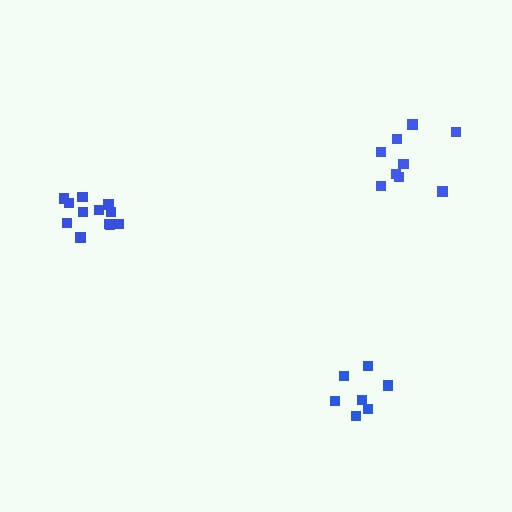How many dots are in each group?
Group 1: 12 dots, Group 2: 9 dots, Group 3: 7 dots (28 total).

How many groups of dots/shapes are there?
There are 3 groups.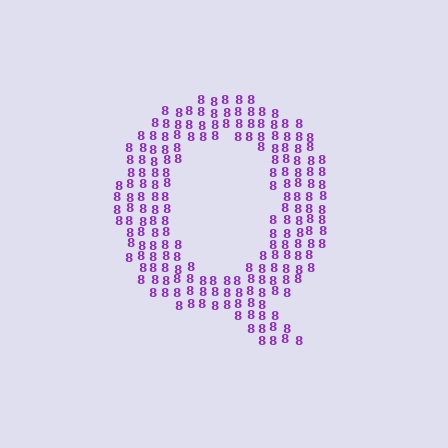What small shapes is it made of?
It is made of small digit 8's.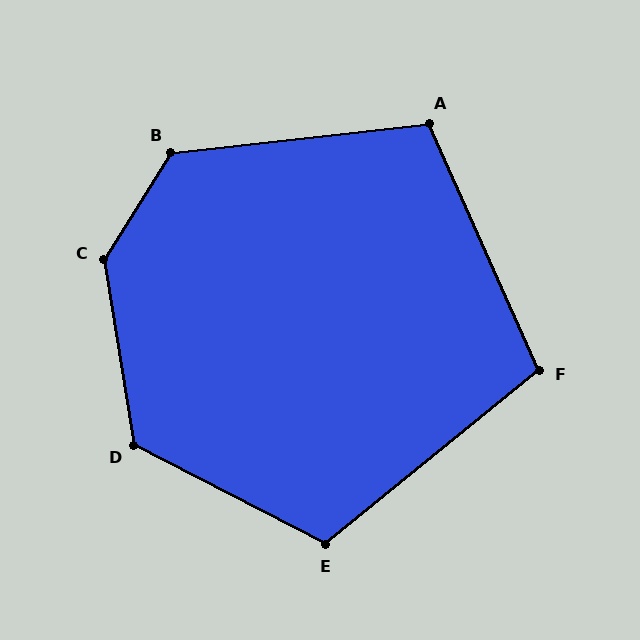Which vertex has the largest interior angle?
C, at approximately 139 degrees.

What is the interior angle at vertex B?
Approximately 128 degrees (obtuse).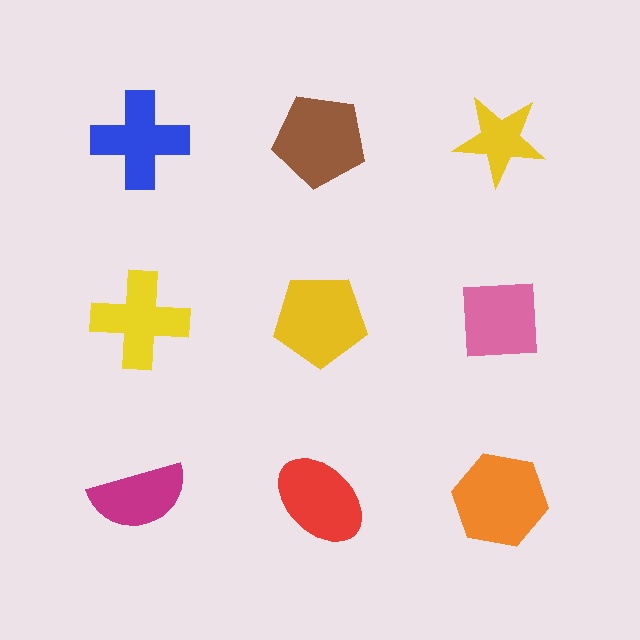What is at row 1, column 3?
A yellow star.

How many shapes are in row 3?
3 shapes.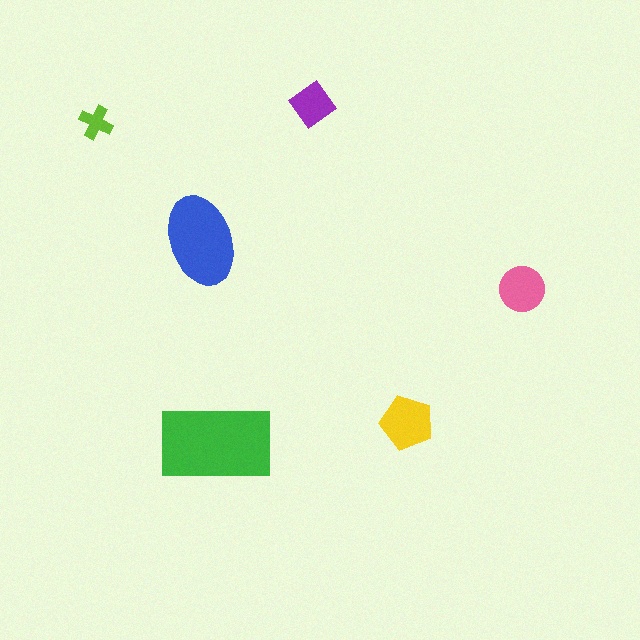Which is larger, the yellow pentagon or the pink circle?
The yellow pentagon.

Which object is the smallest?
The lime cross.